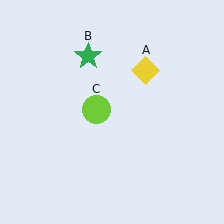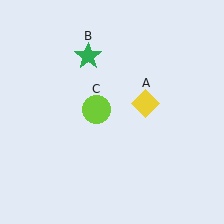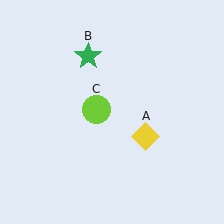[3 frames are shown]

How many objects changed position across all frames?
1 object changed position: yellow diamond (object A).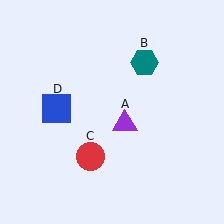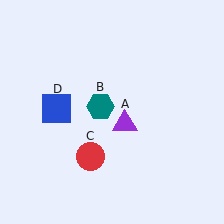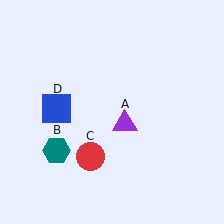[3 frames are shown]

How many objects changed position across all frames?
1 object changed position: teal hexagon (object B).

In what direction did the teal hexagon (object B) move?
The teal hexagon (object B) moved down and to the left.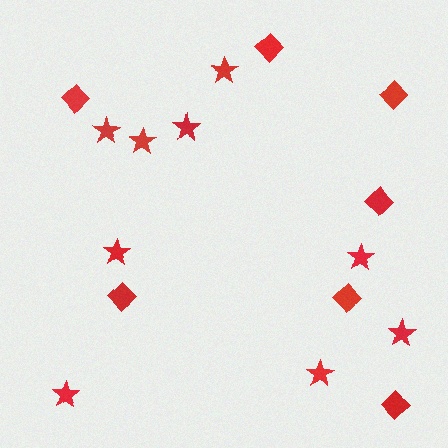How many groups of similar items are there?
There are 2 groups: one group of stars (9) and one group of diamonds (7).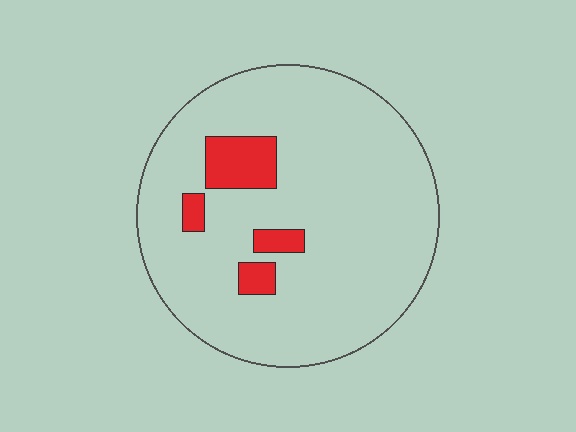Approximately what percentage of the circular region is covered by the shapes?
Approximately 10%.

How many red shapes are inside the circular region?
4.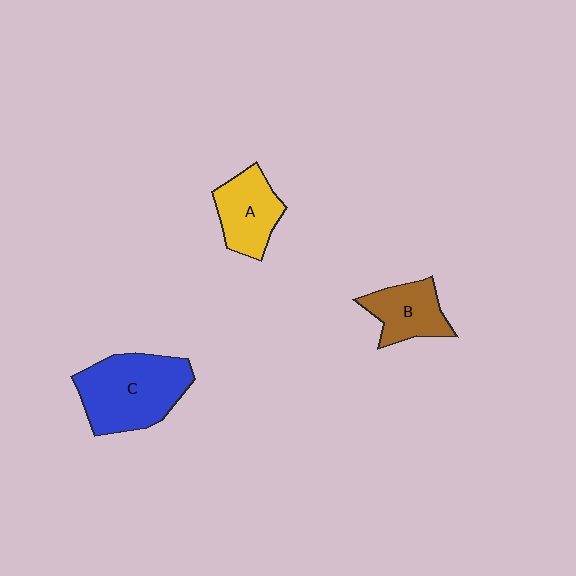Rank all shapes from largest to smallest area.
From largest to smallest: C (blue), A (yellow), B (brown).